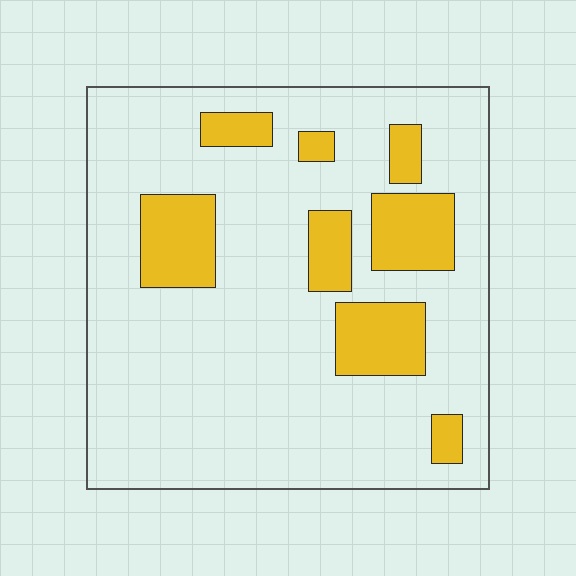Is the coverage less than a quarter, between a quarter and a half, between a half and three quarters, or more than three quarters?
Less than a quarter.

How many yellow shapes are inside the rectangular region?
8.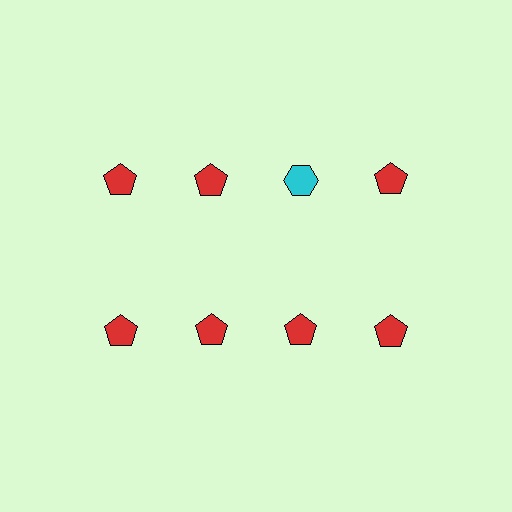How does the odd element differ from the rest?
It differs in both color (cyan instead of red) and shape (hexagon instead of pentagon).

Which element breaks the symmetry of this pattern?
The cyan hexagon in the top row, center column breaks the symmetry. All other shapes are red pentagons.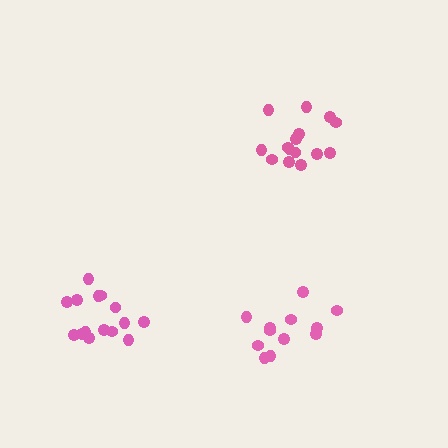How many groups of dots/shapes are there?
There are 3 groups.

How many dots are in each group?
Group 1: 15 dots, Group 2: 15 dots, Group 3: 12 dots (42 total).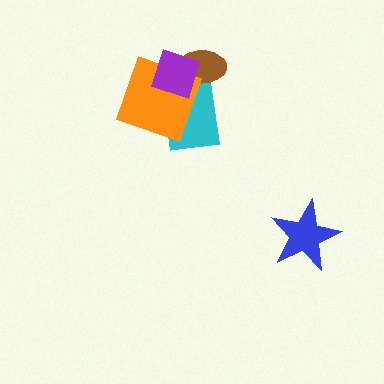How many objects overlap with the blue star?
0 objects overlap with the blue star.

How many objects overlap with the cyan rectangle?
3 objects overlap with the cyan rectangle.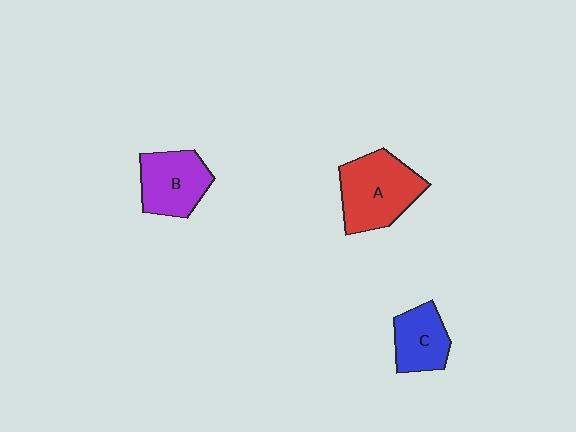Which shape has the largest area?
Shape A (red).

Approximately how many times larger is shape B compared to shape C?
Approximately 1.3 times.